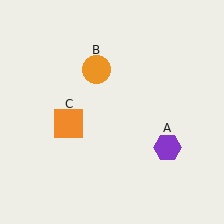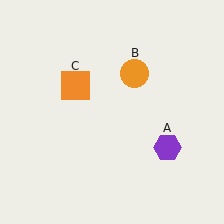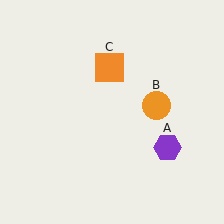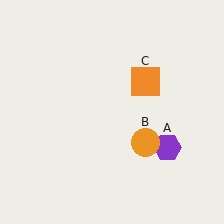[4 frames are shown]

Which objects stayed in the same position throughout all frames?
Purple hexagon (object A) remained stationary.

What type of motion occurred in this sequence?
The orange circle (object B), orange square (object C) rotated clockwise around the center of the scene.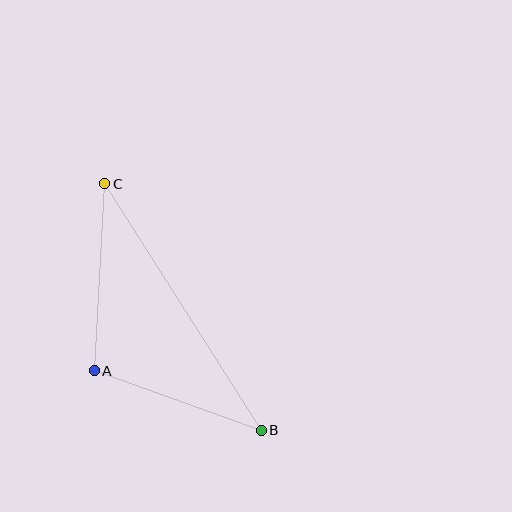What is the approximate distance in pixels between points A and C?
The distance between A and C is approximately 187 pixels.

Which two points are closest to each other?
Points A and B are closest to each other.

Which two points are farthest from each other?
Points B and C are farthest from each other.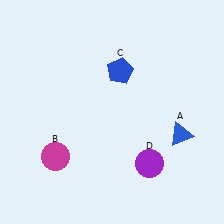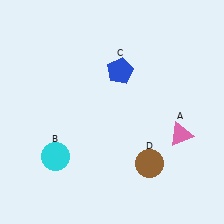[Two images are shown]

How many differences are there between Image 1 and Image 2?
There are 3 differences between the two images.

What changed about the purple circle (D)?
In Image 1, D is purple. In Image 2, it changed to brown.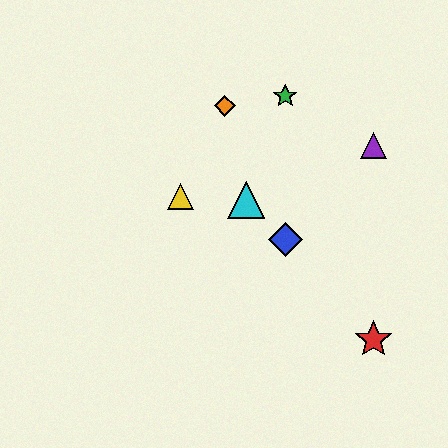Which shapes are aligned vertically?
The blue diamond, the green star are aligned vertically.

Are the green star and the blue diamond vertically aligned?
Yes, both are at x≈285.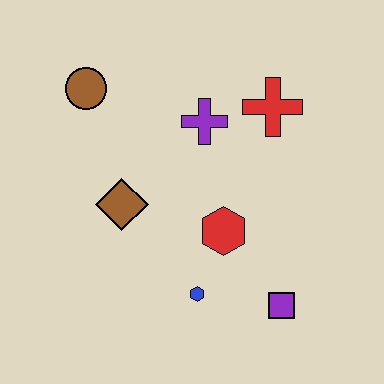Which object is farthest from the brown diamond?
The purple square is farthest from the brown diamond.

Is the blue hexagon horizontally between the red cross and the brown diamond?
Yes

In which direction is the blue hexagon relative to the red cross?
The blue hexagon is below the red cross.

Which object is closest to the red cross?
The purple cross is closest to the red cross.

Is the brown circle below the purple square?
No